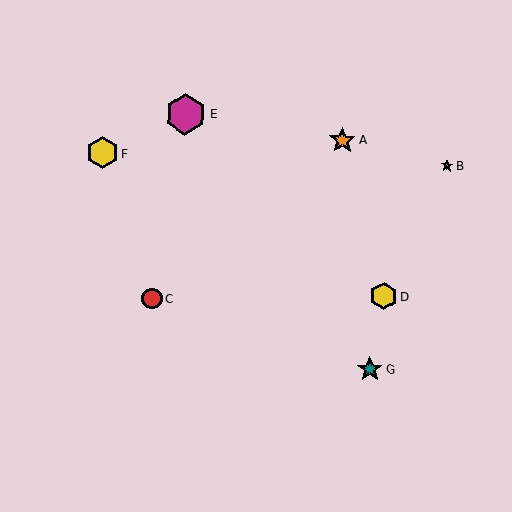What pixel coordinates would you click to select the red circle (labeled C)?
Click at (152, 299) to select the red circle C.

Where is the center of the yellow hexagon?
The center of the yellow hexagon is at (102, 153).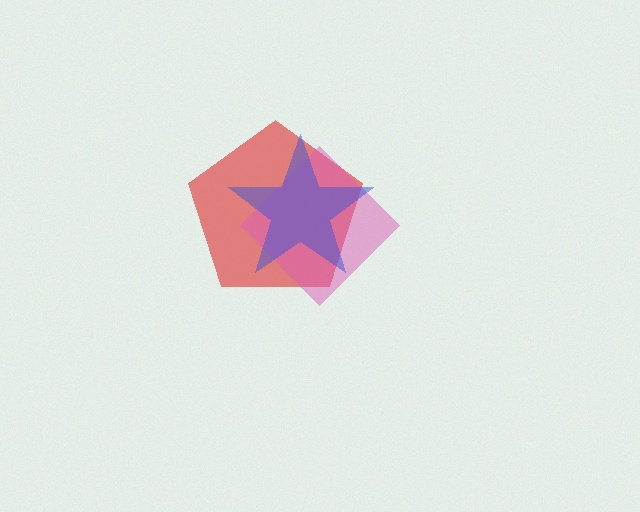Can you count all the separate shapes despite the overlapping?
Yes, there are 3 separate shapes.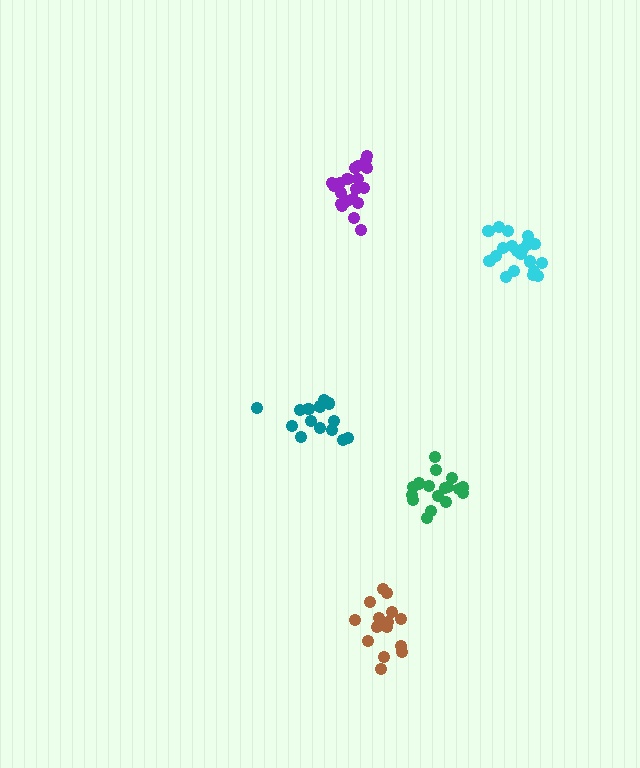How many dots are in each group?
Group 1: 20 dots, Group 2: 20 dots, Group 3: 15 dots, Group 4: 17 dots, Group 5: 15 dots (87 total).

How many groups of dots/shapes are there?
There are 5 groups.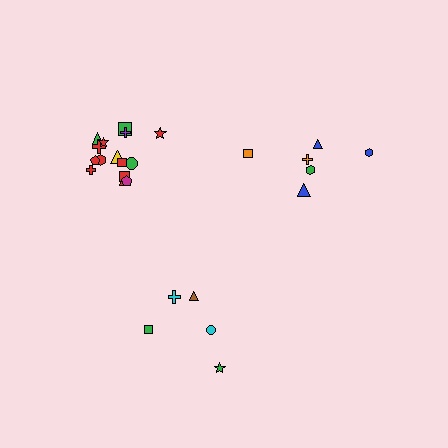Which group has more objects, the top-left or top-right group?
The top-left group.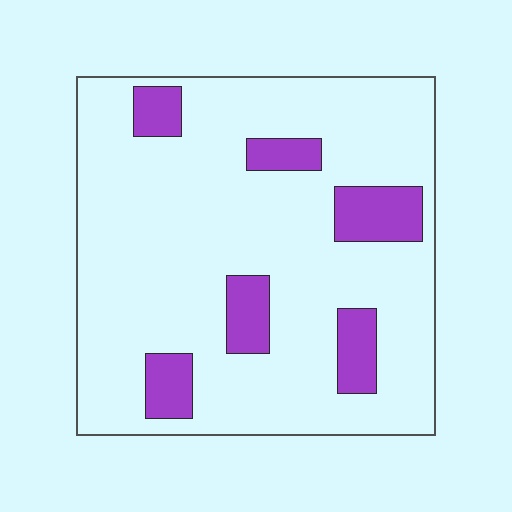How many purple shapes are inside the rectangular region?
6.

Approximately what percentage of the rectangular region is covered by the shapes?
Approximately 15%.